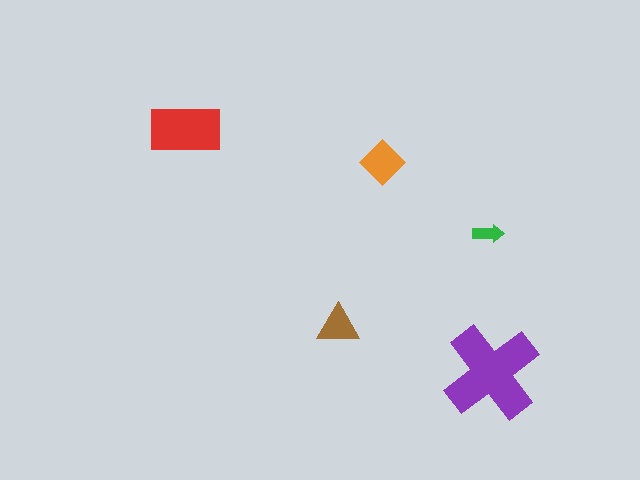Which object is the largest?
The purple cross.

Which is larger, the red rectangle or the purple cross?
The purple cross.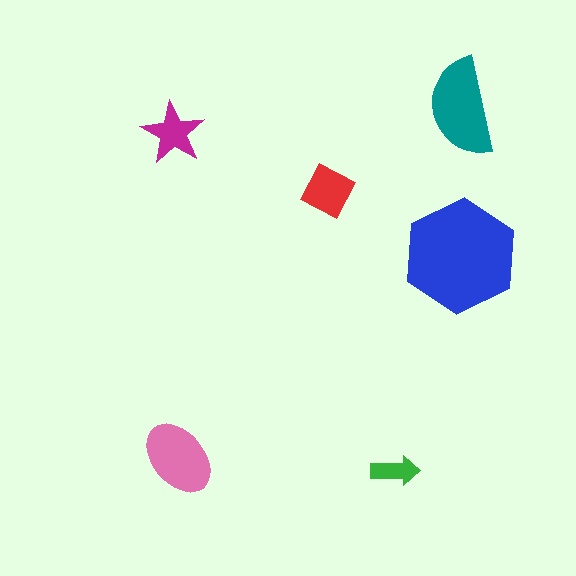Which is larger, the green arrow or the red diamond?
The red diamond.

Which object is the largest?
The blue hexagon.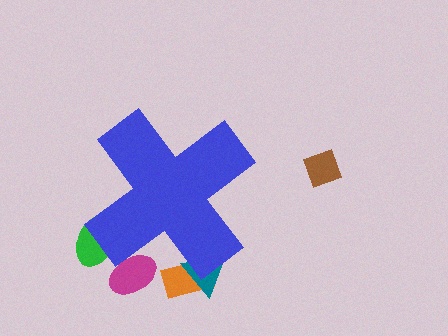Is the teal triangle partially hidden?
Yes, the teal triangle is partially hidden behind the blue cross.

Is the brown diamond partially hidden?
No, the brown diamond is fully visible.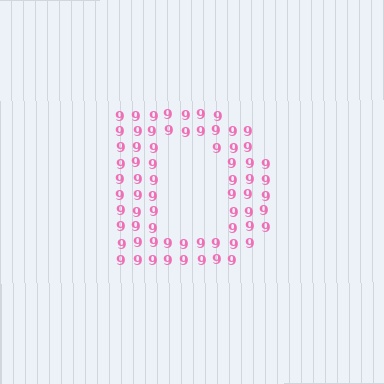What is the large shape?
The large shape is the letter D.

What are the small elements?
The small elements are digit 9's.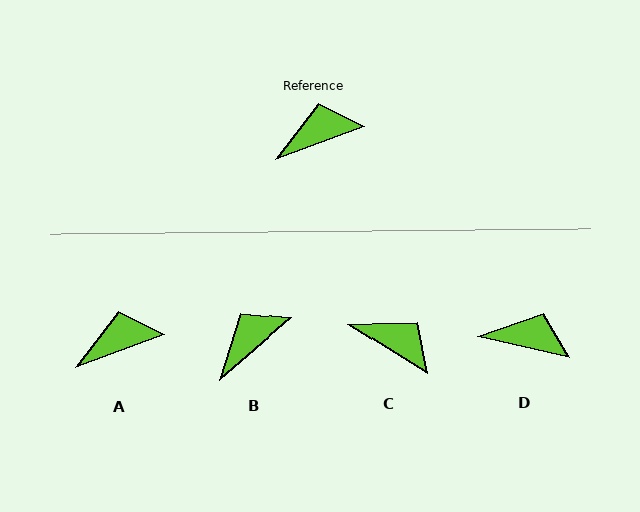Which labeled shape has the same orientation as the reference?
A.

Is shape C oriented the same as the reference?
No, it is off by about 52 degrees.